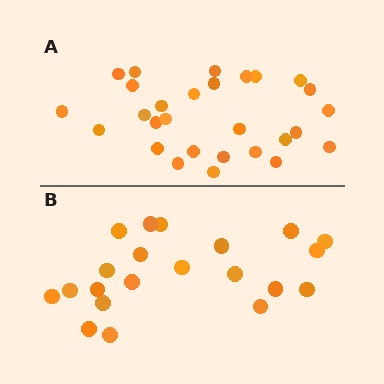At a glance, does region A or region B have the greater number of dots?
Region A (the top region) has more dots.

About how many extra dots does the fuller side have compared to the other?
Region A has roughly 8 or so more dots than region B.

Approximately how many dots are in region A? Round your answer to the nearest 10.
About 30 dots. (The exact count is 28, which rounds to 30.)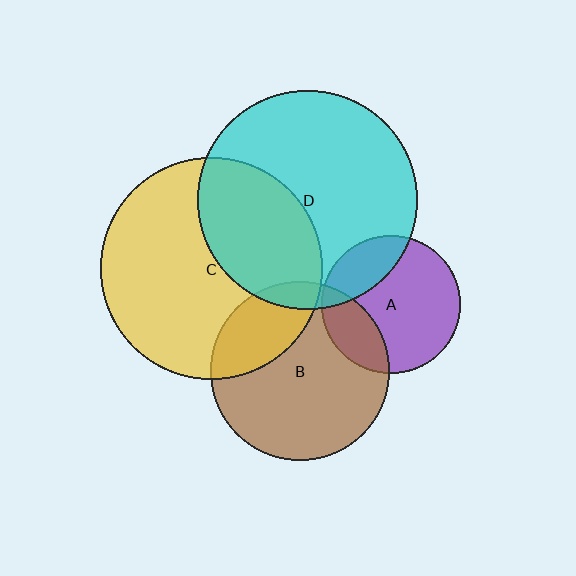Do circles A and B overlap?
Yes.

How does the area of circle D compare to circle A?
Approximately 2.5 times.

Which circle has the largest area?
Circle C (yellow).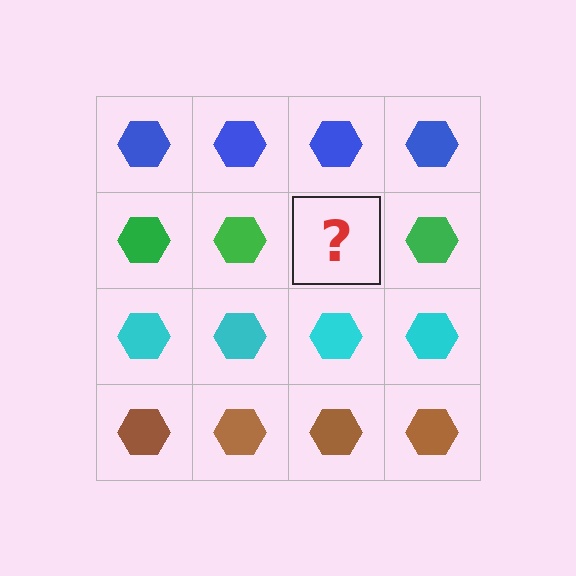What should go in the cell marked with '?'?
The missing cell should contain a green hexagon.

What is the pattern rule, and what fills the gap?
The rule is that each row has a consistent color. The gap should be filled with a green hexagon.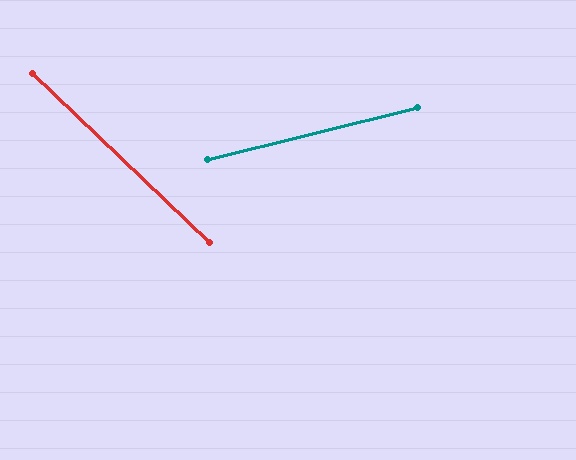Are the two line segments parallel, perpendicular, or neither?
Neither parallel nor perpendicular — they differ by about 58°.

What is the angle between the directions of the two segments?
Approximately 58 degrees.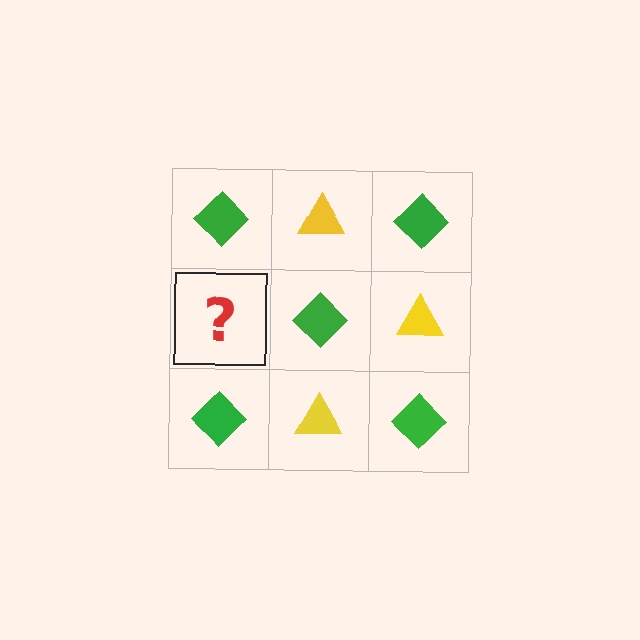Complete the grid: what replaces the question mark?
The question mark should be replaced with a yellow triangle.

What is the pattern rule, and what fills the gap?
The rule is that it alternates green diamond and yellow triangle in a checkerboard pattern. The gap should be filled with a yellow triangle.